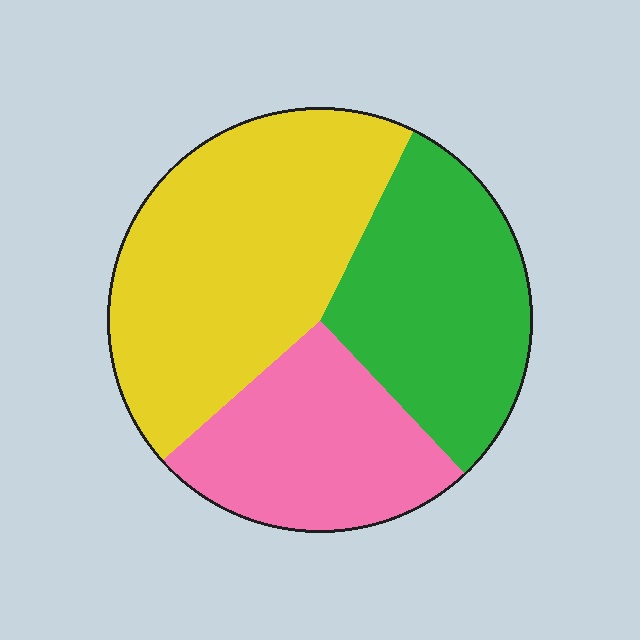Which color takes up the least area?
Pink, at roughly 25%.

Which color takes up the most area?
Yellow, at roughly 45%.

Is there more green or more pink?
Green.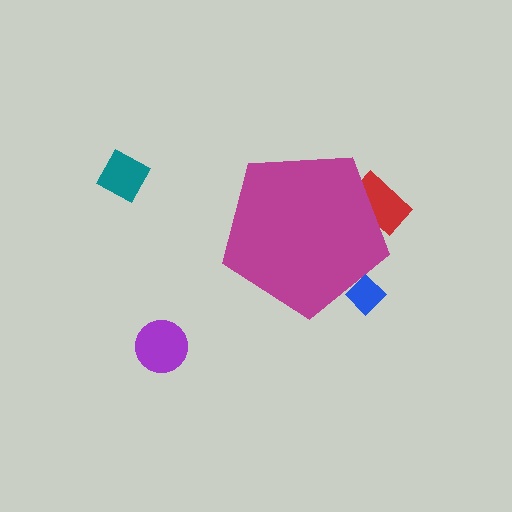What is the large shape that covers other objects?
A magenta pentagon.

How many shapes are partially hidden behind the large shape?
2 shapes are partially hidden.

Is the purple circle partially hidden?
No, the purple circle is fully visible.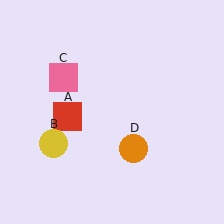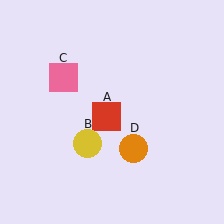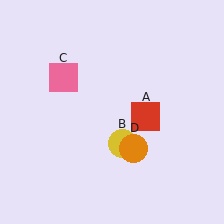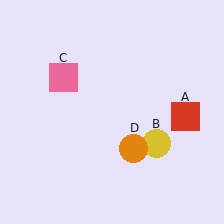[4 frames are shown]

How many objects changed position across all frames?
2 objects changed position: red square (object A), yellow circle (object B).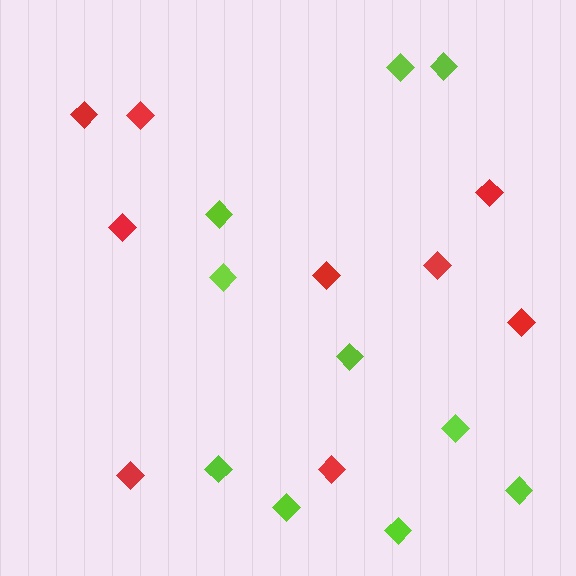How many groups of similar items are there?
There are 2 groups: one group of red diamonds (9) and one group of lime diamonds (10).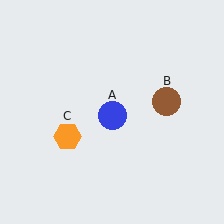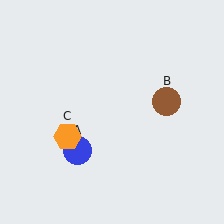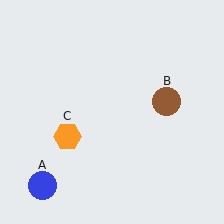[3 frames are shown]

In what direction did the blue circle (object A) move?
The blue circle (object A) moved down and to the left.